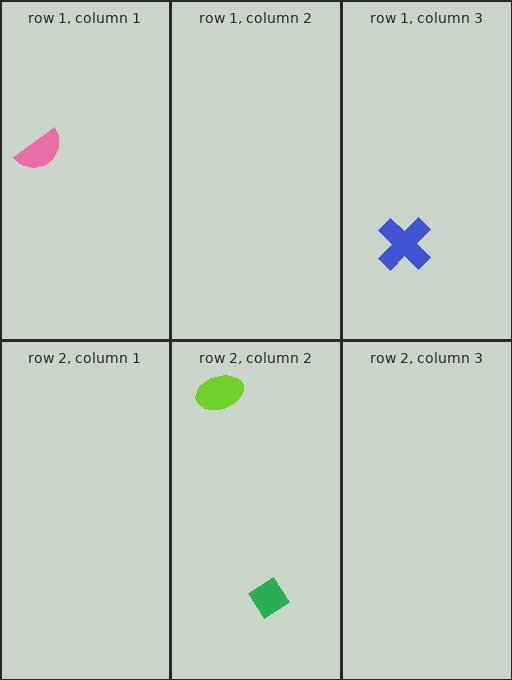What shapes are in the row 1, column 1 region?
The pink semicircle.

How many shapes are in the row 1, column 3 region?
1.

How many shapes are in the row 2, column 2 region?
2.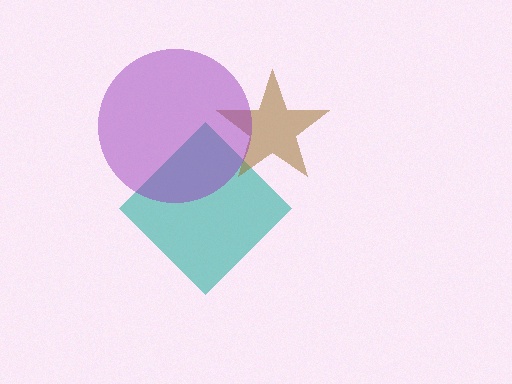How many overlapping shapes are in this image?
There are 3 overlapping shapes in the image.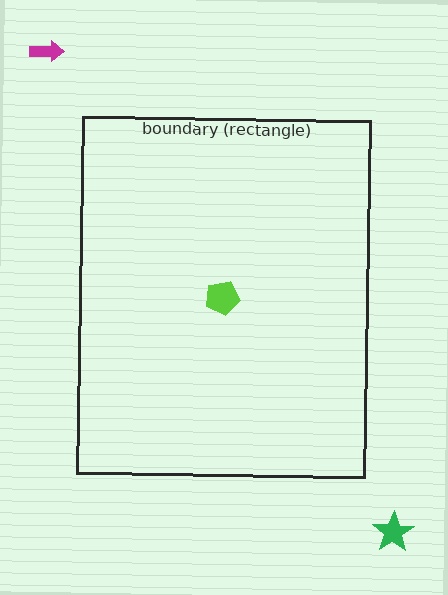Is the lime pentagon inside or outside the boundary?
Inside.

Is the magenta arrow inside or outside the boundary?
Outside.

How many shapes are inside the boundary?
1 inside, 2 outside.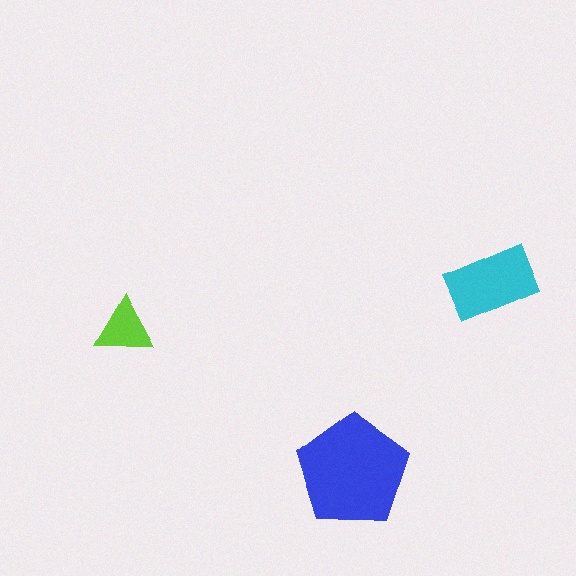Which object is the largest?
The blue pentagon.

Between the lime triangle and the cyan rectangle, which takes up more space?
The cyan rectangle.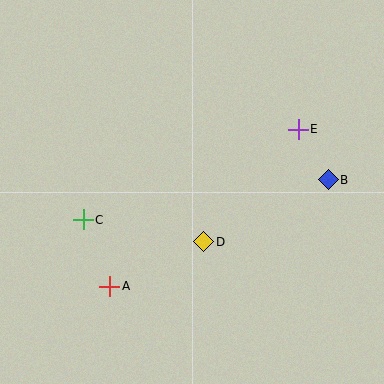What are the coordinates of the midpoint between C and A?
The midpoint between C and A is at (96, 253).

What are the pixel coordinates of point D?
Point D is at (204, 242).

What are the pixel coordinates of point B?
Point B is at (328, 180).